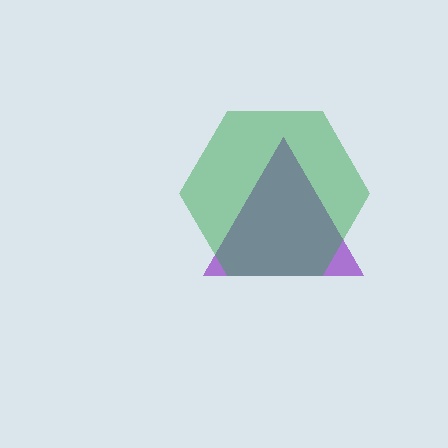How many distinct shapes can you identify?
There are 2 distinct shapes: a purple triangle, a green hexagon.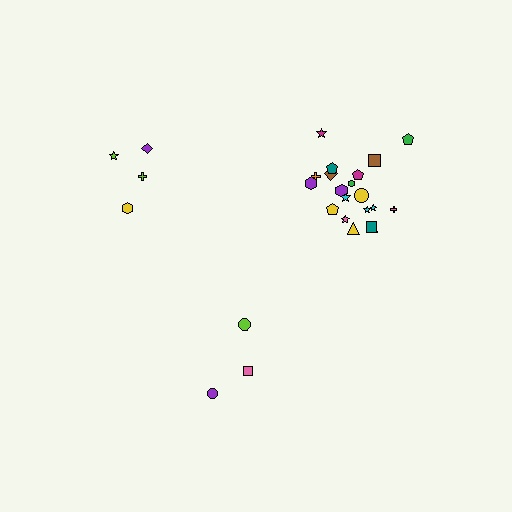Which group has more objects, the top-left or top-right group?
The top-right group.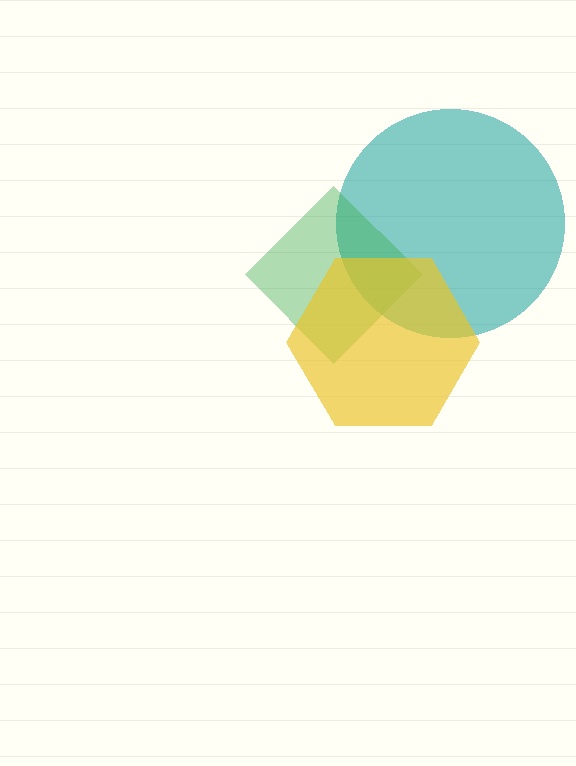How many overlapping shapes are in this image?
There are 3 overlapping shapes in the image.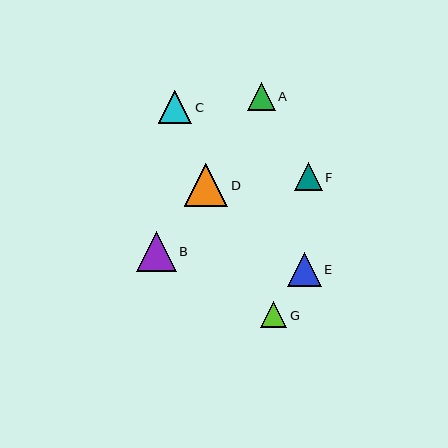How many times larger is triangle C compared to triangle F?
Triangle C is approximately 1.2 times the size of triangle F.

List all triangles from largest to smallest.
From largest to smallest: D, B, E, C, A, F, G.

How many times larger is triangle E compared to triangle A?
Triangle E is approximately 1.2 times the size of triangle A.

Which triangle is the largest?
Triangle D is the largest with a size of approximately 44 pixels.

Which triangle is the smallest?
Triangle G is the smallest with a size of approximately 26 pixels.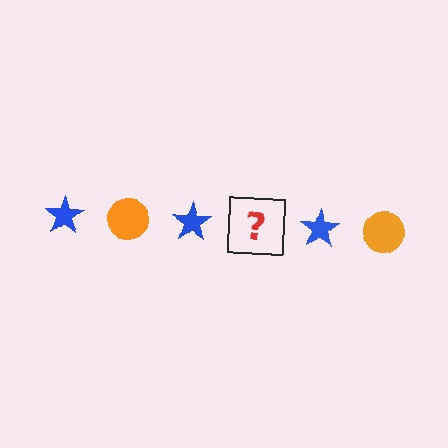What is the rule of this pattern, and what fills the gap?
The rule is that the pattern alternates between blue star and orange circle. The gap should be filled with an orange circle.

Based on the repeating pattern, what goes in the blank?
The blank should be an orange circle.